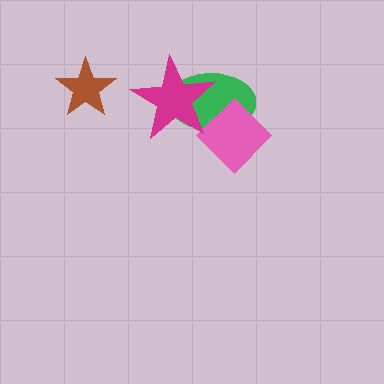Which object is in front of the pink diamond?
The magenta star is in front of the pink diamond.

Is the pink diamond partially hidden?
Yes, it is partially covered by another shape.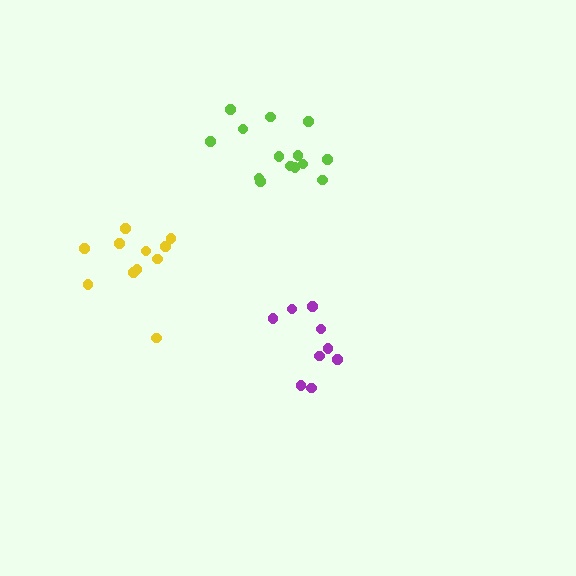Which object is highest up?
The lime cluster is topmost.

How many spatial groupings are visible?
There are 3 spatial groupings.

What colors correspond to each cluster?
The clusters are colored: lime, purple, yellow.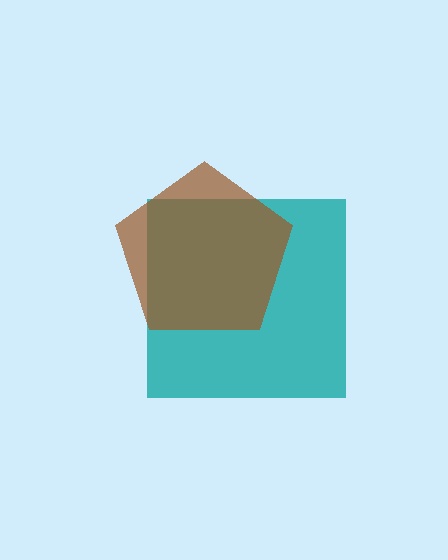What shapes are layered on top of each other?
The layered shapes are: a teal square, a brown pentagon.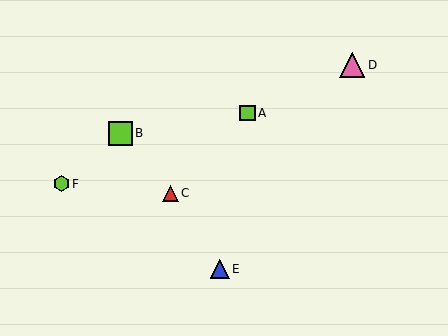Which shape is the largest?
The pink triangle (labeled D) is the largest.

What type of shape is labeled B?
Shape B is a lime square.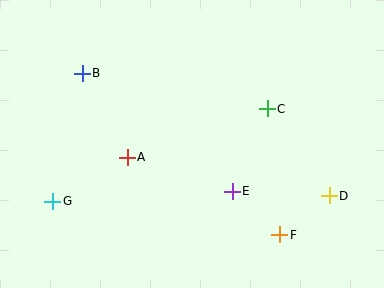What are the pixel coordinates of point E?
Point E is at (232, 191).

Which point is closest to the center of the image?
Point E at (232, 191) is closest to the center.